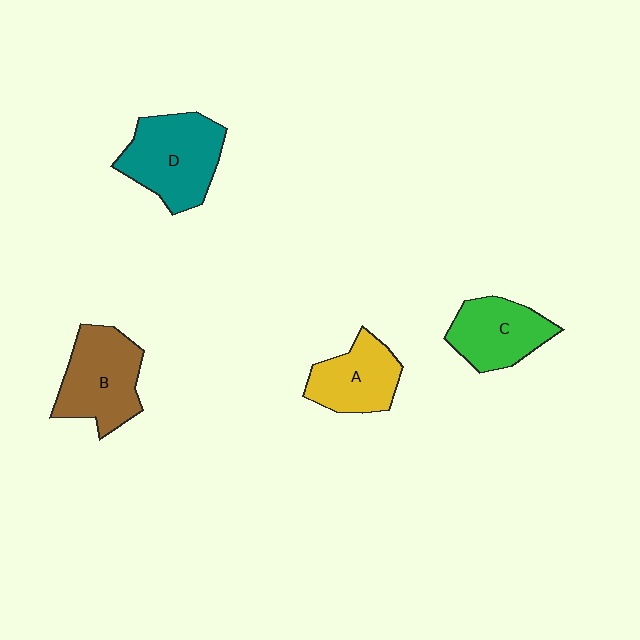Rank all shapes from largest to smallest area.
From largest to smallest: D (teal), B (brown), C (green), A (yellow).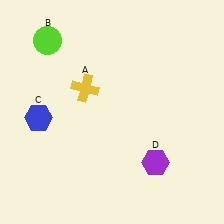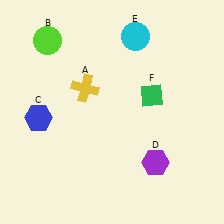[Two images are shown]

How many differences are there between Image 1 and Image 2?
There are 2 differences between the two images.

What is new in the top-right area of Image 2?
A green diamond (F) was added in the top-right area of Image 2.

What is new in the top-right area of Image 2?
A cyan circle (E) was added in the top-right area of Image 2.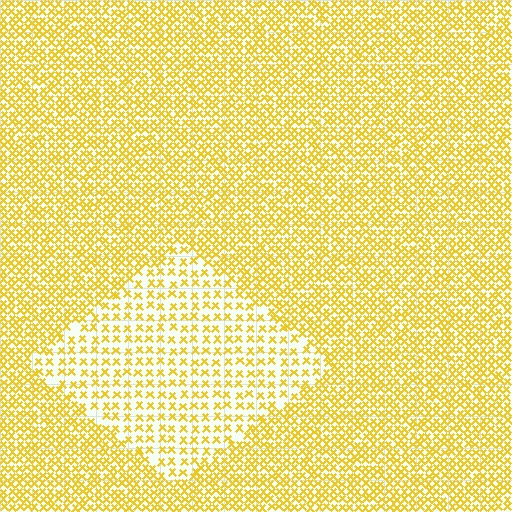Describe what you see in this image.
The image contains small yellow elements arranged at two different densities. A diamond-shaped region is visible where the elements are less densely packed than the surrounding area.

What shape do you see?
I see a diamond.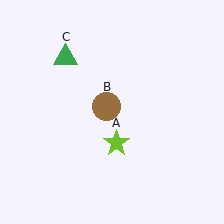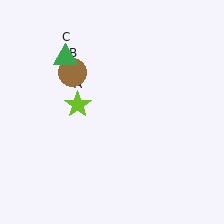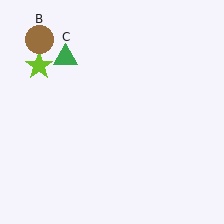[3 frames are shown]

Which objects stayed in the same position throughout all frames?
Green triangle (object C) remained stationary.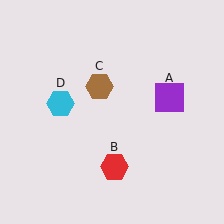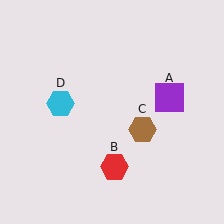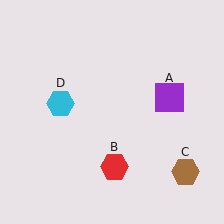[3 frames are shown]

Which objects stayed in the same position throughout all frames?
Purple square (object A) and red hexagon (object B) and cyan hexagon (object D) remained stationary.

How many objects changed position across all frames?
1 object changed position: brown hexagon (object C).